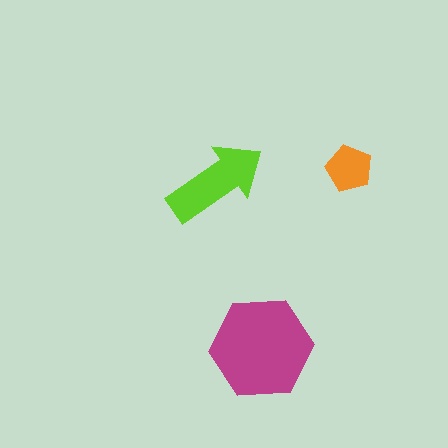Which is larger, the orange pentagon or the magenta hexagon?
The magenta hexagon.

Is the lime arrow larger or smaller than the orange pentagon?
Larger.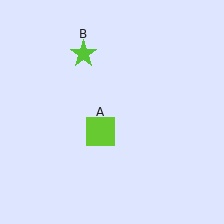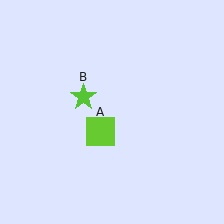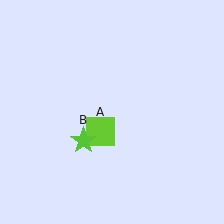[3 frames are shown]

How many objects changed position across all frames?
1 object changed position: lime star (object B).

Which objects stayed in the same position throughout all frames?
Lime square (object A) remained stationary.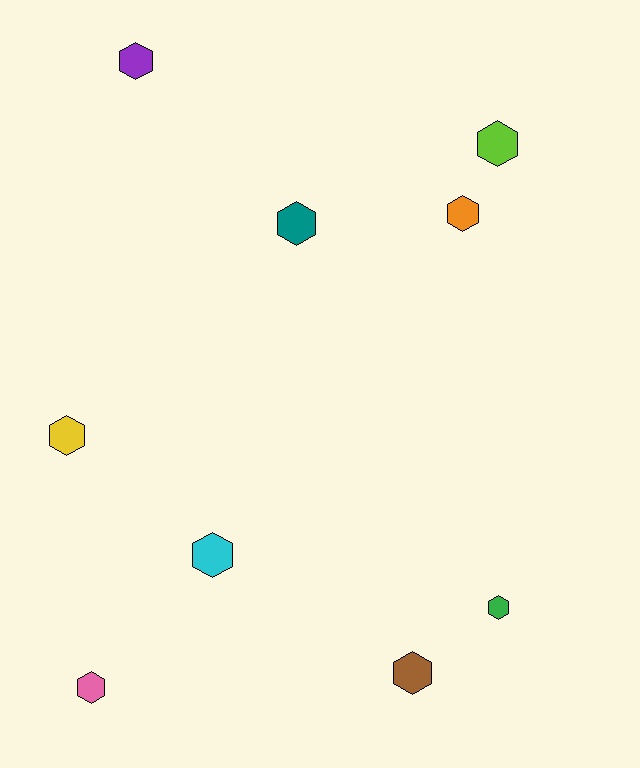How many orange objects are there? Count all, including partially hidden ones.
There is 1 orange object.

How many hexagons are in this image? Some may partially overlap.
There are 9 hexagons.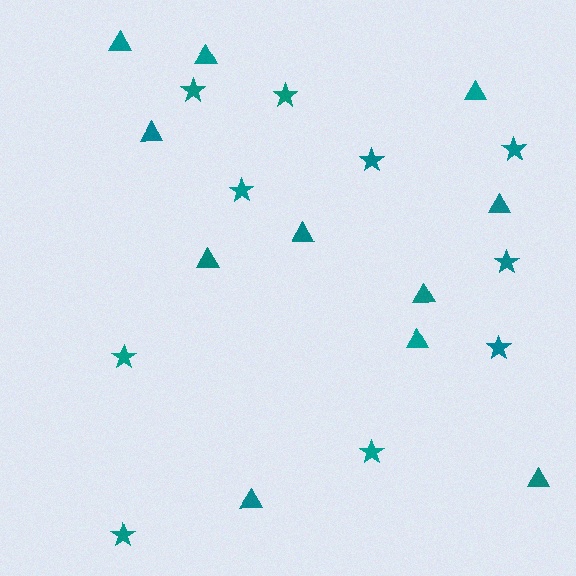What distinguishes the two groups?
There are 2 groups: one group of triangles (11) and one group of stars (10).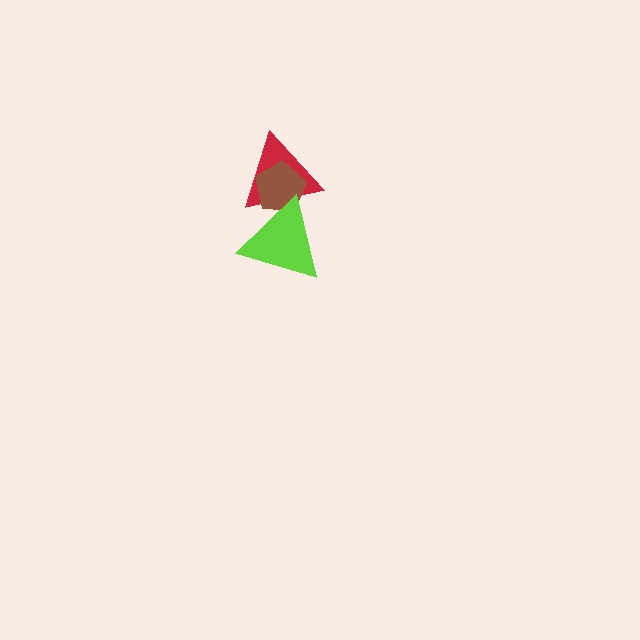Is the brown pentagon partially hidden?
Yes, it is partially covered by another shape.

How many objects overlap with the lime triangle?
2 objects overlap with the lime triangle.